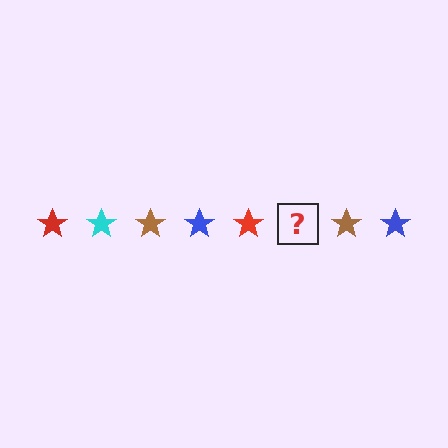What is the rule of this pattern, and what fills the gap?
The rule is that the pattern cycles through red, cyan, brown, blue stars. The gap should be filled with a cyan star.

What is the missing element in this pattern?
The missing element is a cyan star.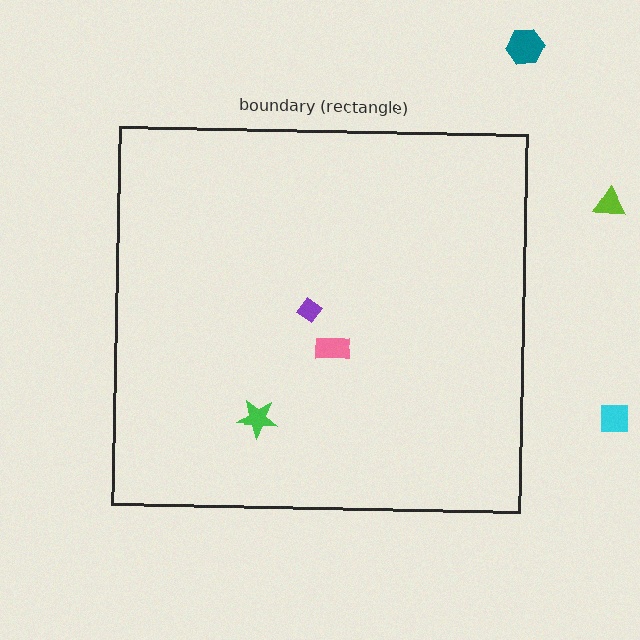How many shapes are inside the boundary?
3 inside, 3 outside.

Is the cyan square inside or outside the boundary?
Outside.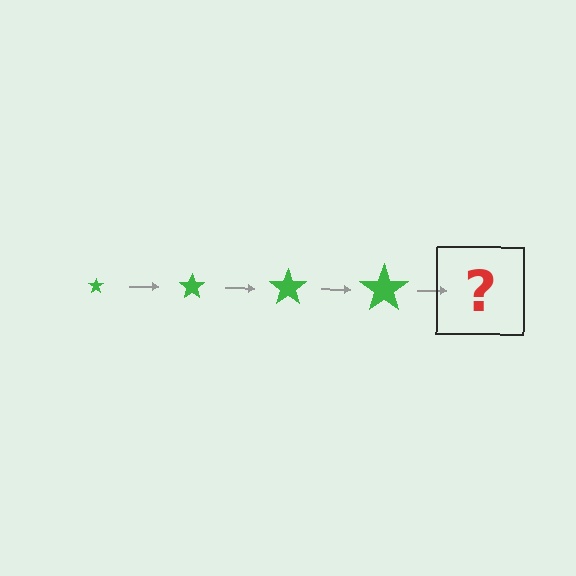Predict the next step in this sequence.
The next step is a green star, larger than the previous one.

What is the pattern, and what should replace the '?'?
The pattern is that the star gets progressively larger each step. The '?' should be a green star, larger than the previous one.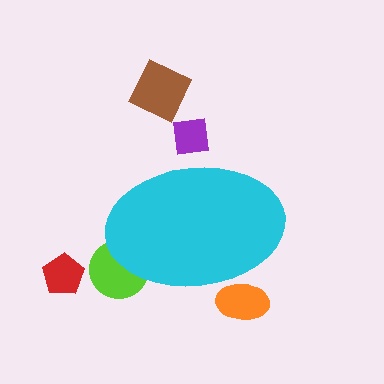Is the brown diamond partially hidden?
No, the brown diamond is fully visible.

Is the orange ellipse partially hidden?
Yes, the orange ellipse is partially hidden behind the cyan ellipse.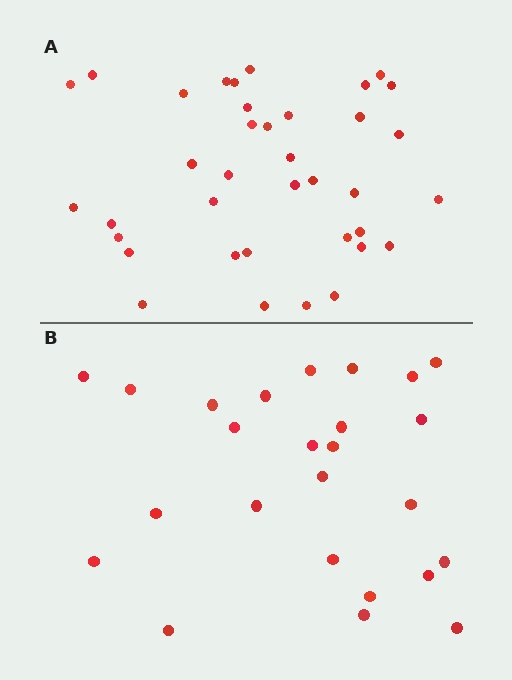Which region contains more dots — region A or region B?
Region A (the top region) has more dots.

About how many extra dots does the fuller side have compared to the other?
Region A has roughly 12 or so more dots than region B.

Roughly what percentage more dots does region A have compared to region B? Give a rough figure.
About 50% more.